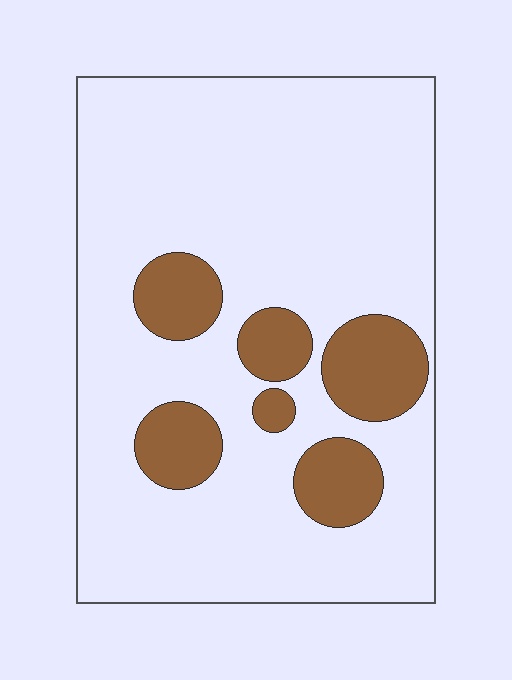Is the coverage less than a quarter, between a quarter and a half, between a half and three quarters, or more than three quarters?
Less than a quarter.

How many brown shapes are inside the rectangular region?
6.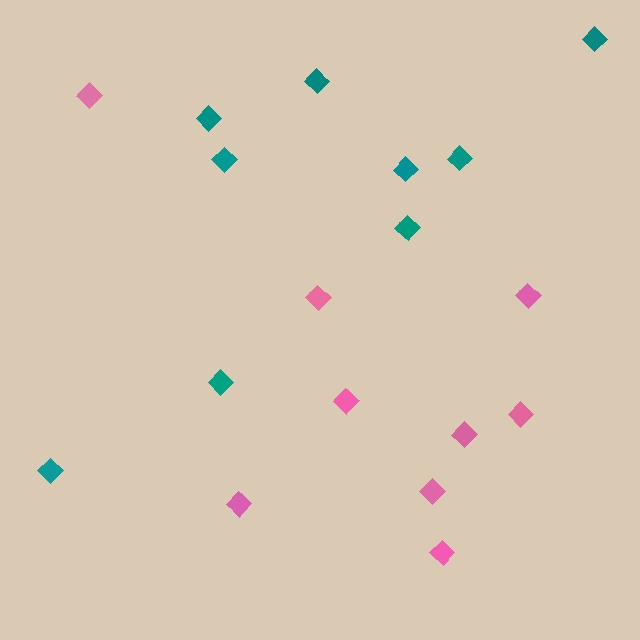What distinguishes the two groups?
There are 2 groups: one group of teal diamonds (9) and one group of pink diamonds (9).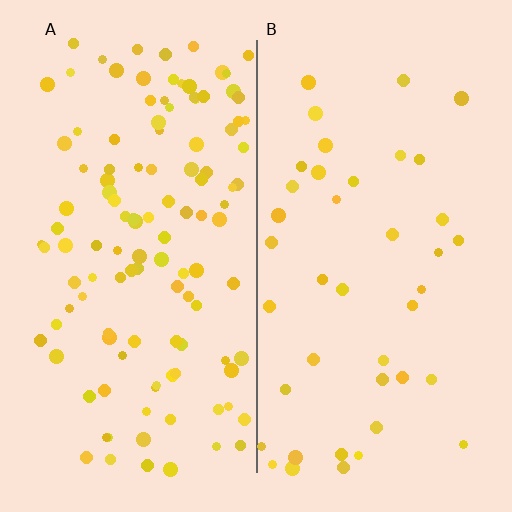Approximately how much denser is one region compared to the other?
Approximately 2.9× — region A over region B.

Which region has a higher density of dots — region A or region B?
A (the left).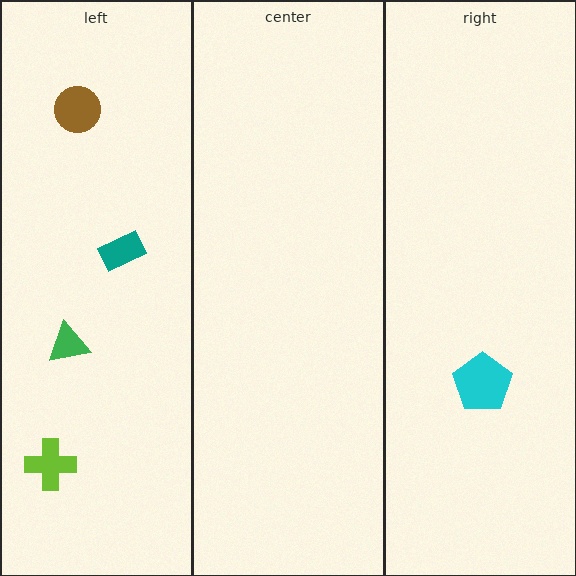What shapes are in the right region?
The cyan pentagon.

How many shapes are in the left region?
4.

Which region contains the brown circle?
The left region.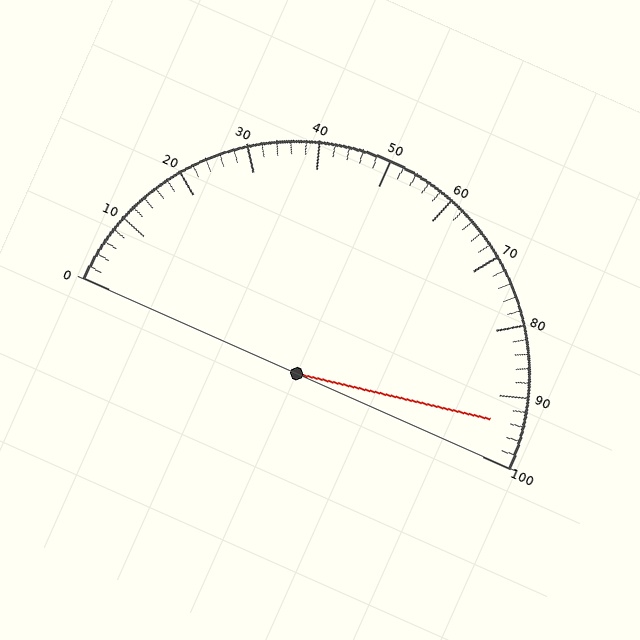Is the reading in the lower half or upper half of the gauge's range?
The reading is in the upper half of the range (0 to 100).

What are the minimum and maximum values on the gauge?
The gauge ranges from 0 to 100.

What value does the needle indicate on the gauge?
The needle indicates approximately 94.